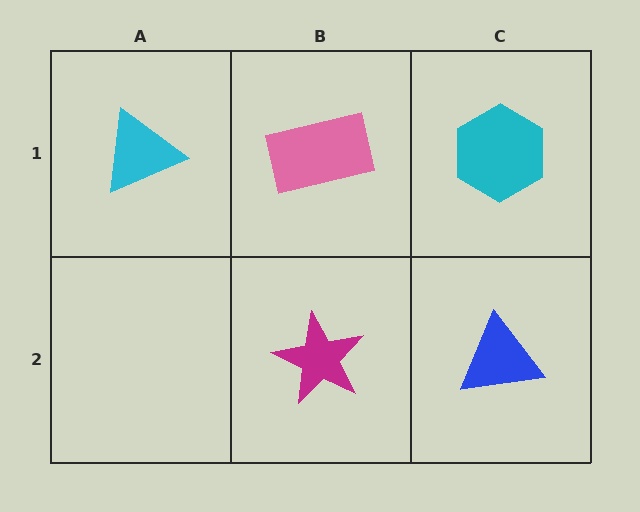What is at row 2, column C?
A blue triangle.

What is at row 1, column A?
A cyan triangle.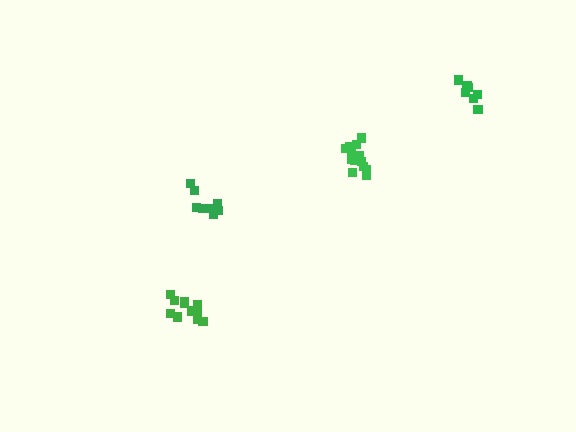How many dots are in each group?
Group 1: 8 dots, Group 2: 8 dots, Group 3: 13 dots, Group 4: 12 dots (41 total).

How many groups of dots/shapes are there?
There are 4 groups.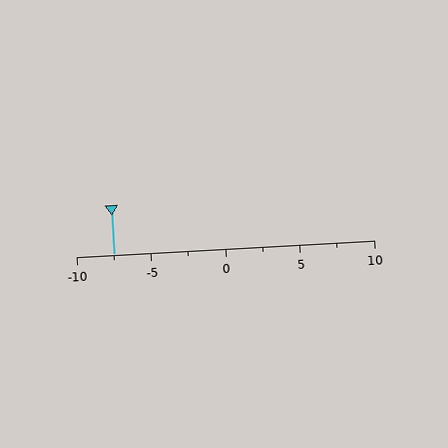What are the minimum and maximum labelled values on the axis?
The axis runs from -10 to 10.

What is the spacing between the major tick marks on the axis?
The major ticks are spaced 5 apart.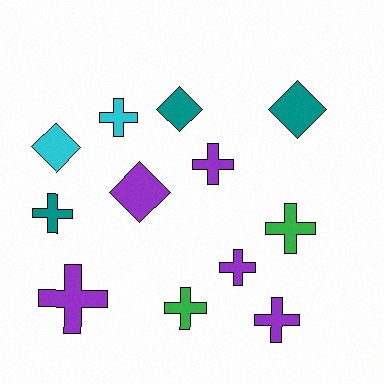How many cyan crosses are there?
There is 1 cyan cross.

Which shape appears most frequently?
Cross, with 8 objects.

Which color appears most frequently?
Purple, with 5 objects.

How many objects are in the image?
There are 12 objects.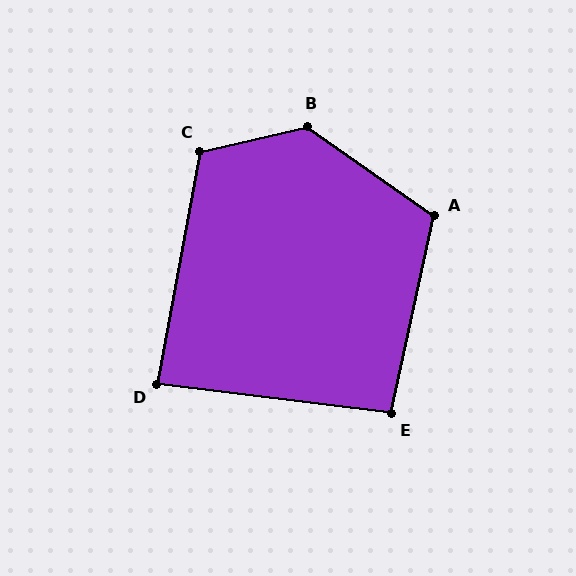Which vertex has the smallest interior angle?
D, at approximately 87 degrees.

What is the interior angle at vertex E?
Approximately 95 degrees (obtuse).